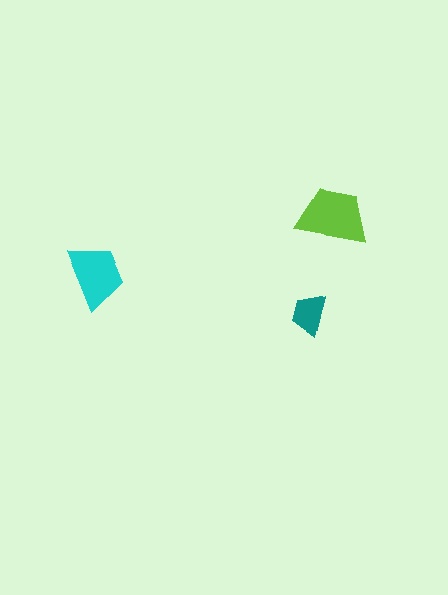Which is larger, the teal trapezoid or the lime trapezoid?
The lime one.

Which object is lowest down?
The teal trapezoid is bottommost.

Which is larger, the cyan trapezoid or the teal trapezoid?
The cyan one.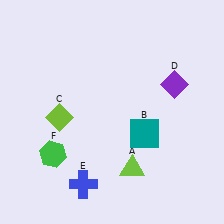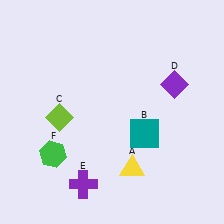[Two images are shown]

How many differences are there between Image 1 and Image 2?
There are 2 differences between the two images.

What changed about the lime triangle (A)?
In Image 1, A is lime. In Image 2, it changed to yellow.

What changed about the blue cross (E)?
In Image 1, E is blue. In Image 2, it changed to purple.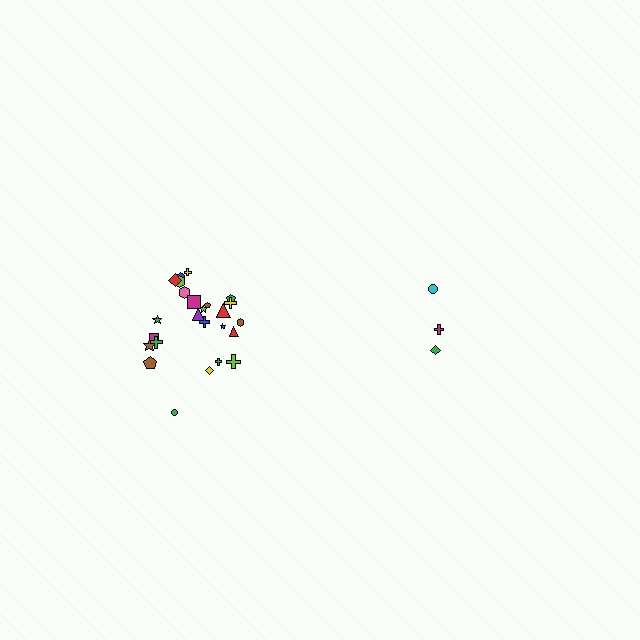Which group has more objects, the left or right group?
The left group.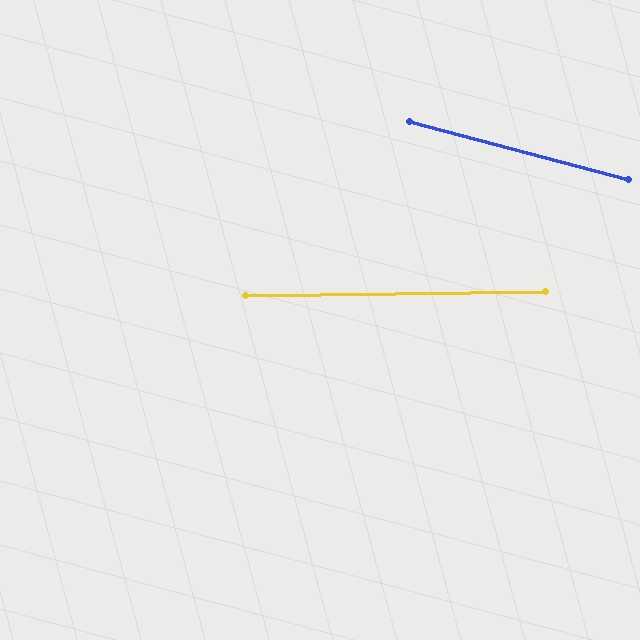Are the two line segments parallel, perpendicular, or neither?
Neither parallel nor perpendicular — they differ by about 16°.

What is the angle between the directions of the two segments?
Approximately 16 degrees.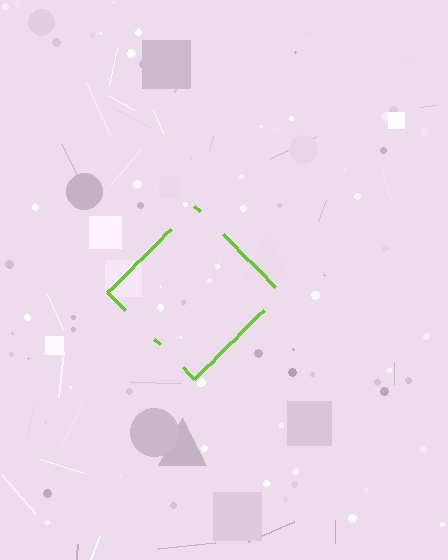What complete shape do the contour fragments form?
The contour fragments form a diamond.